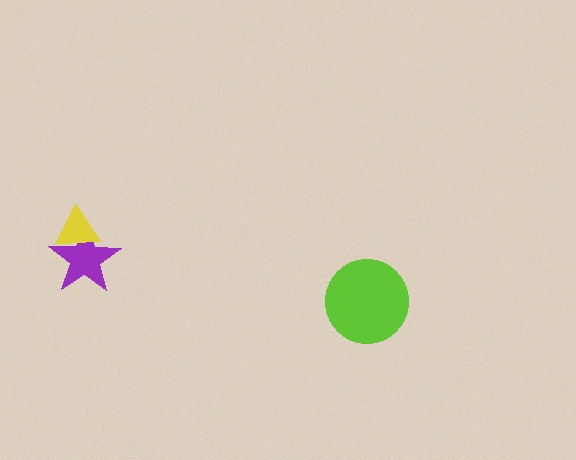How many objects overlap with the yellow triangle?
1 object overlaps with the yellow triangle.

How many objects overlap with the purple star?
1 object overlaps with the purple star.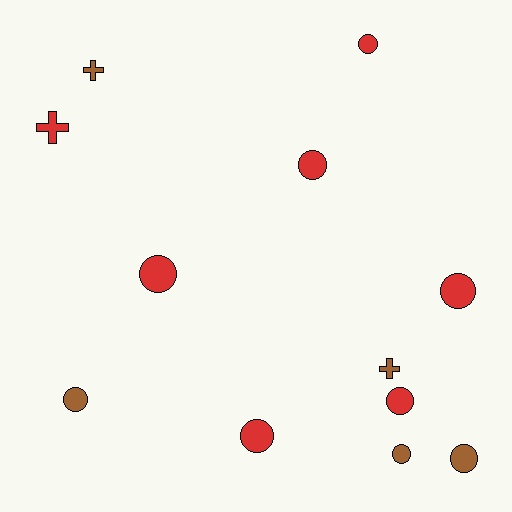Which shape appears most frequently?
Circle, with 9 objects.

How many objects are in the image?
There are 12 objects.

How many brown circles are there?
There are 3 brown circles.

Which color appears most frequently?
Red, with 7 objects.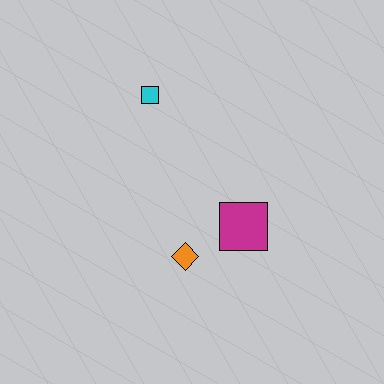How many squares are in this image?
There are 2 squares.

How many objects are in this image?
There are 3 objects.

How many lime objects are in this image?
There are no lime objects.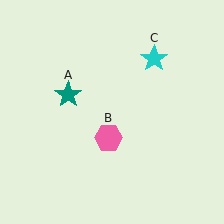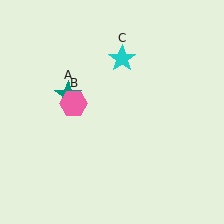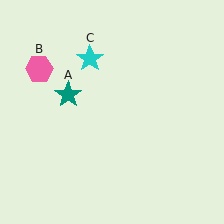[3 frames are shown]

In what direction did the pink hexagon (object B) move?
The pink hexagon (object B) moved up and to the left.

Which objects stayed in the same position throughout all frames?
Teal star (object A) remained stationary.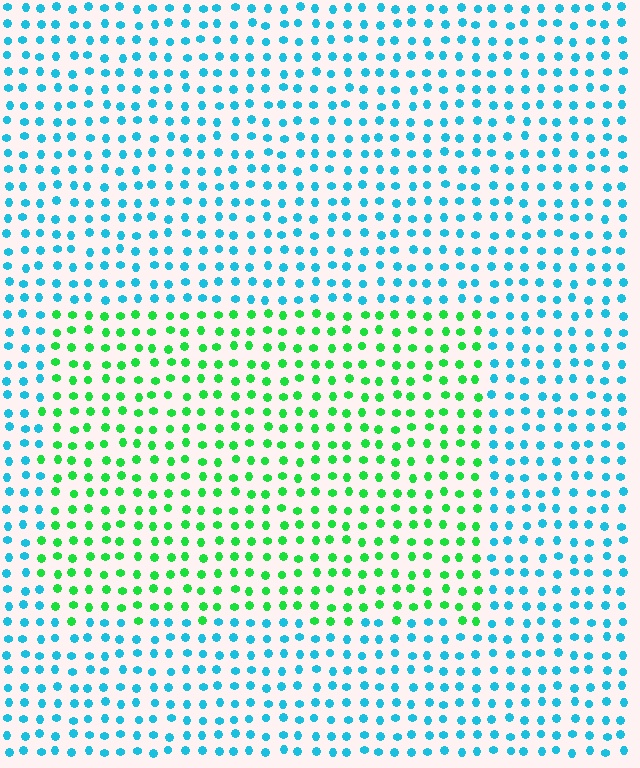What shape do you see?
I see a rectangle.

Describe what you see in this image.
The image is filled with small cyan elements in a uniform arrangement. A rectangle-shaped region is visible where the elements are tinted to a slightly different hue, forming a subtle color boundary.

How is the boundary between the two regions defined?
The boundary is defined purely by a slight shift in hue (about 60 degrees). Spacing, size, and orientation are identical on both sides.